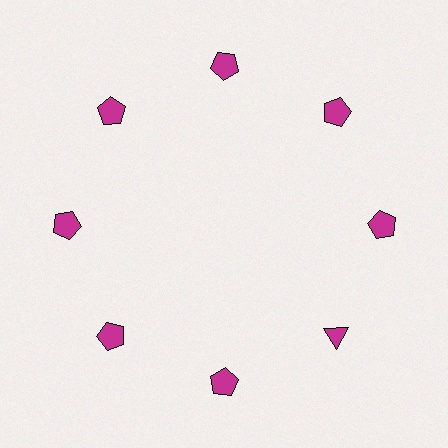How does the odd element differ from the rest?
It has a different shape: triangle instead of pentagon.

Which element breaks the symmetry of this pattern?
The magenta triangle at roughly the 4 o'clock position breaks the symmetry. All other shapes are magenta pentagons.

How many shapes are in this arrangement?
There are 8 shapes arranged in a ring pattern.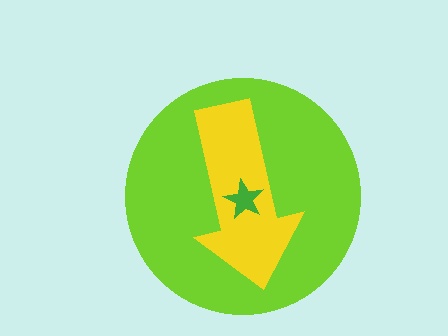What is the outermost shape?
The lime circle.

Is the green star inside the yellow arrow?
Yes.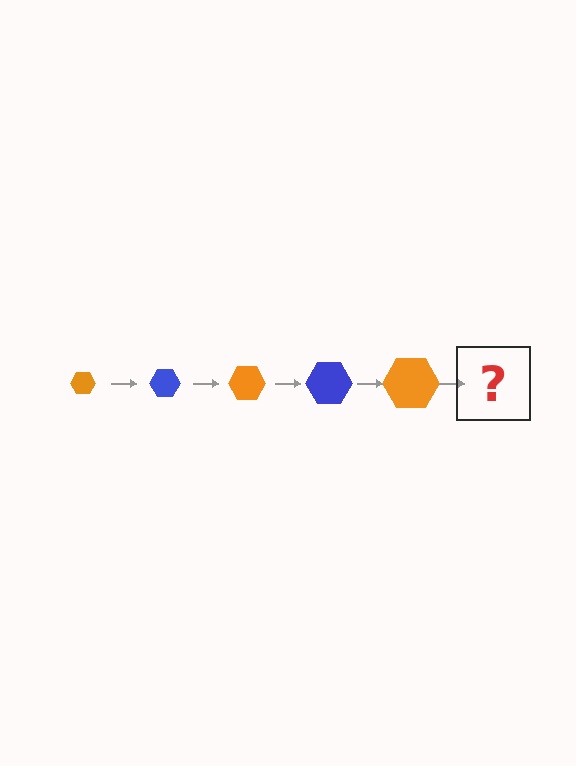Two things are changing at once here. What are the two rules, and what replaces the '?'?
The two rules are that the hexagon grows larger each step and the color cycles through orange and blue. The '?' should be a blue hexagon, larger than the previous one.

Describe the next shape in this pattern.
It should be a blue hexagon, larger than the previous one.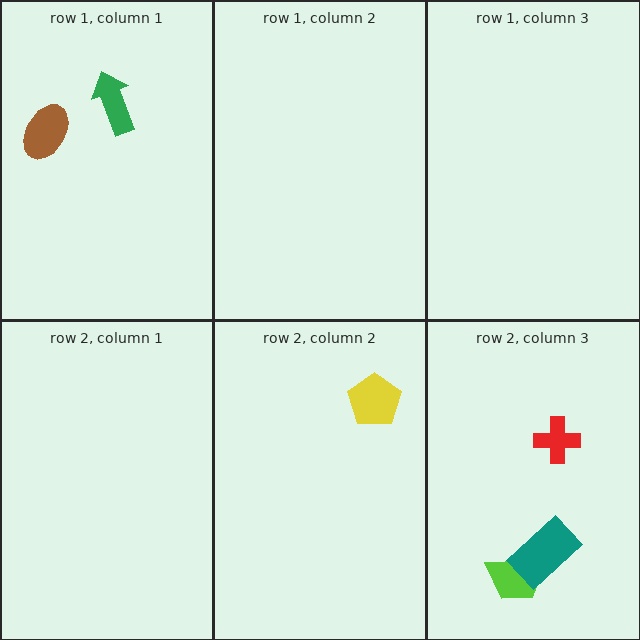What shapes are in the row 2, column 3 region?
The lime trapezoid, the red cross, the teal rectangle.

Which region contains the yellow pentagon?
The row 2, column 2 region.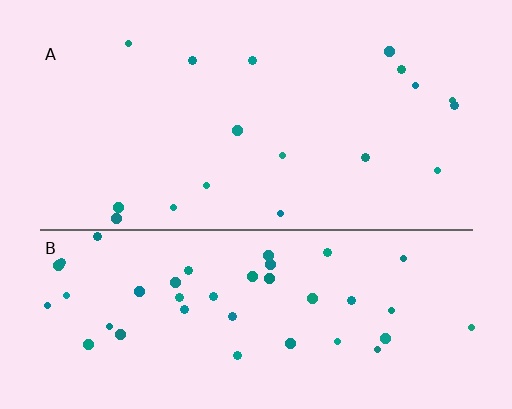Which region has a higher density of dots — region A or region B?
B (the bottom).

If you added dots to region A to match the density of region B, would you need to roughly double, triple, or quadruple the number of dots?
Approximately double.